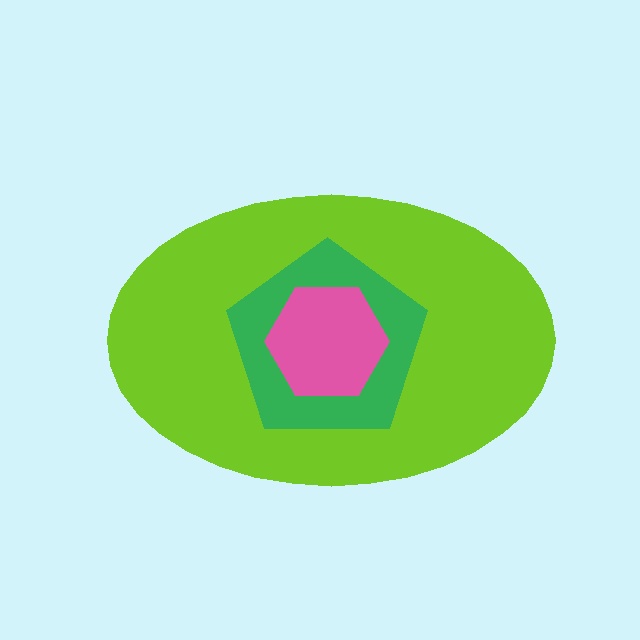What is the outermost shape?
The lime ellipse.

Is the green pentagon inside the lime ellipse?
Yes.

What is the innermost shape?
The pink hexagon.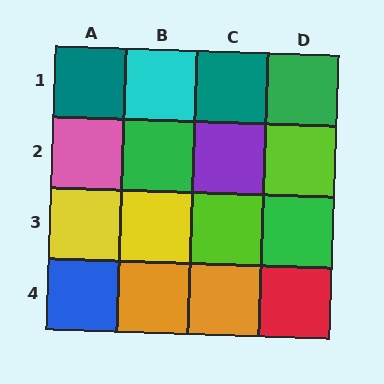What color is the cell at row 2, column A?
Pink.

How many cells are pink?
1 cell is pink.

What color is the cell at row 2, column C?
Purple.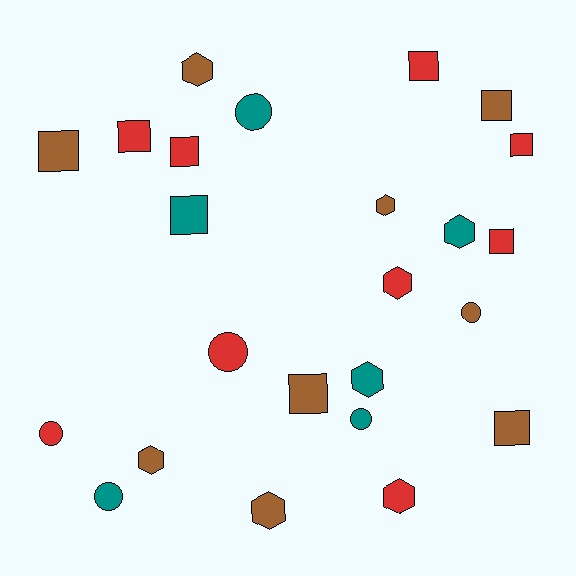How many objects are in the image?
There are 24 objects.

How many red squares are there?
There are 5 red squares.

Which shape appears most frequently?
Square, with 10 objects.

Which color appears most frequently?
Brown, with 9 objects.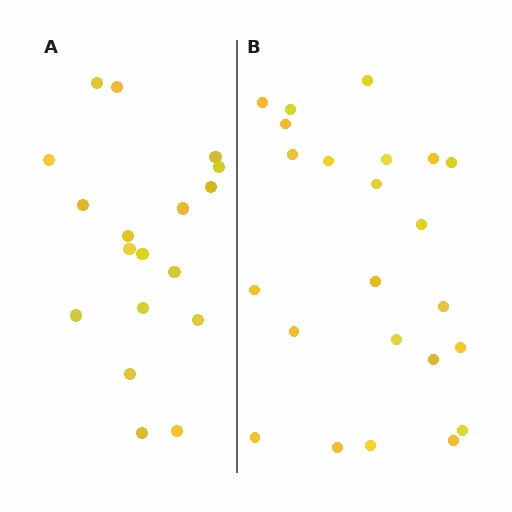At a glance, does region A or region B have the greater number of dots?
Region B (the right region) has more dots.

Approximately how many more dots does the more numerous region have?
Region B has about 5 more dots than region A.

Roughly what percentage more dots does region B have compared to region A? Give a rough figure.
About 30% more.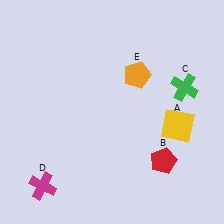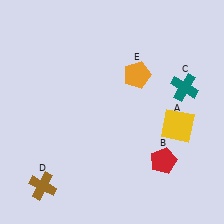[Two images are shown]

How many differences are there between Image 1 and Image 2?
There are 2 differences between the two images.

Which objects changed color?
C changed from green to teal. D changed from magenta to brown.